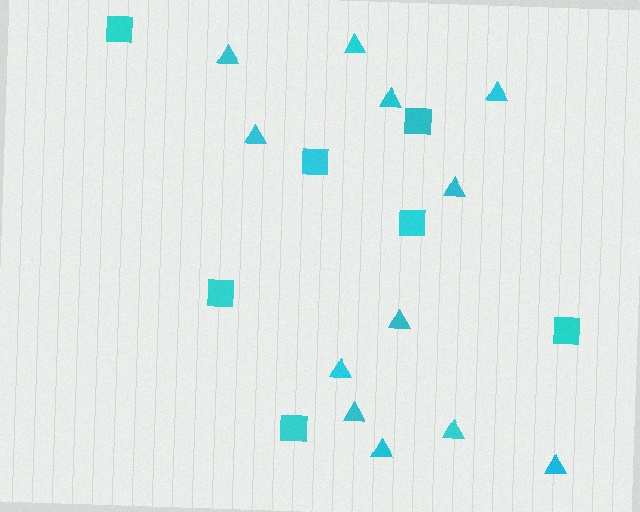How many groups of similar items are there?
There are 2 groups: one group of triangles (12) and one group of squares (7).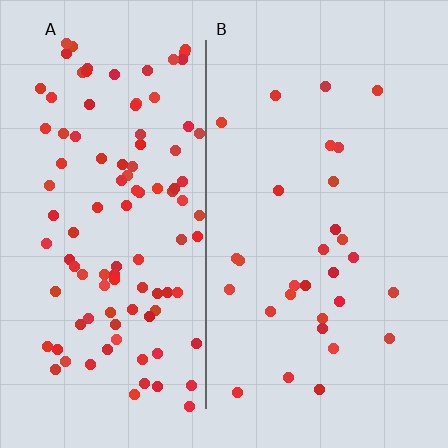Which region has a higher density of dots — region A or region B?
A (the left).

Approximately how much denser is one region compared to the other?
Approximately 3.6× — region A over region B.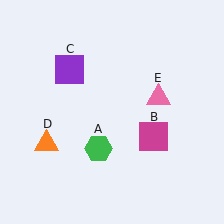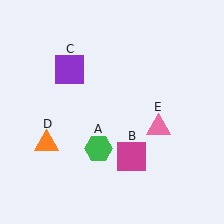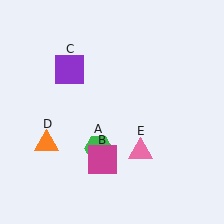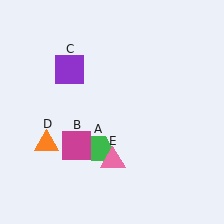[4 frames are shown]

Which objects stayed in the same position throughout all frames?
Green hexagon (object A) and purple square (object C) and orange triangle (object D) remained stationary.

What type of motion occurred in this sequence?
The magenta square (object B), pink triangle (object E) rotated clockwise around the center of the scene.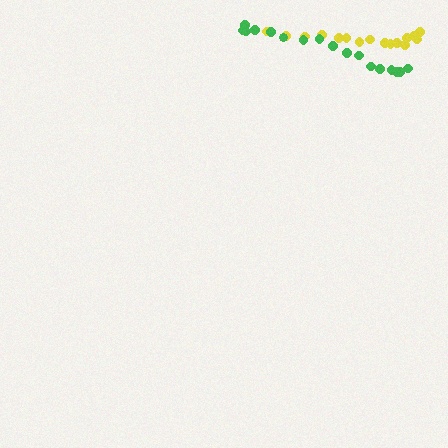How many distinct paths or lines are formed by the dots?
There are 2 distinct paths.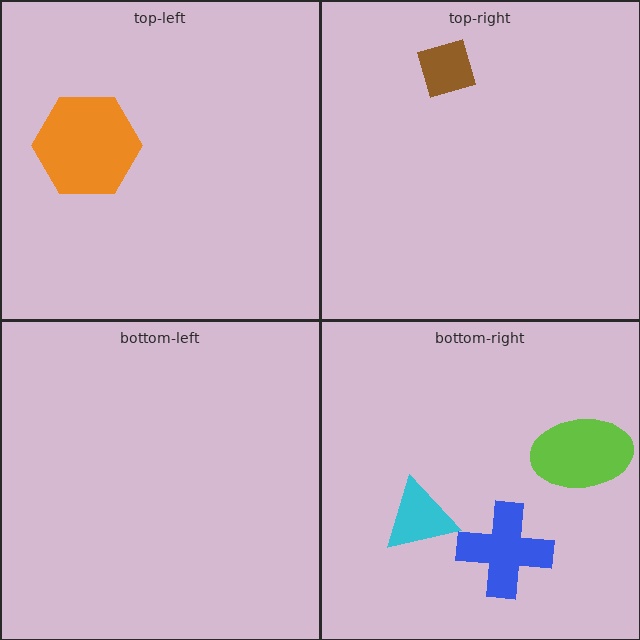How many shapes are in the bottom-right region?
3.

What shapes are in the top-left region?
The orange hexagon.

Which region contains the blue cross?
The bottom-right region.